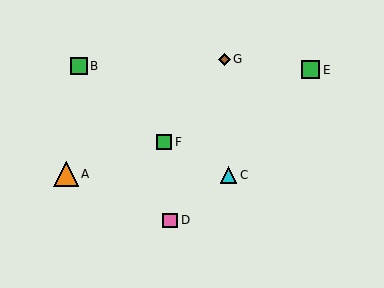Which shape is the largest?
The orange triangle (labeled A) is the largest.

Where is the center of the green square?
The center of the green square is at (79, 66).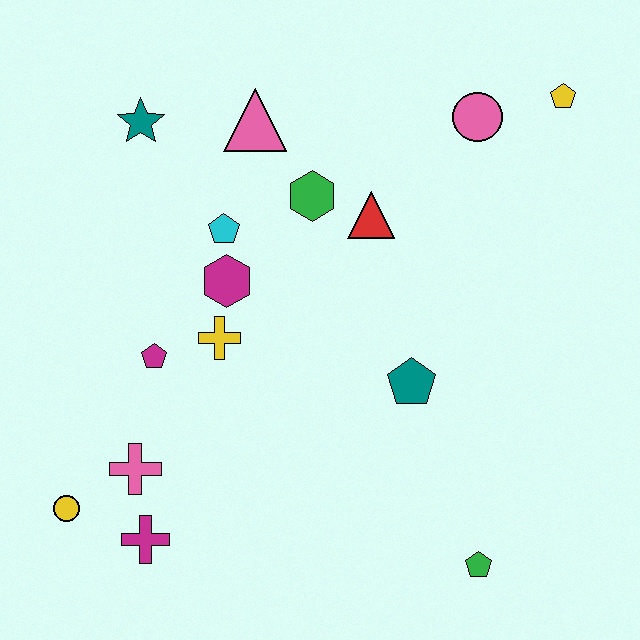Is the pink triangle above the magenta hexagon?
Yes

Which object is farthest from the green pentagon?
The teal star is farthest from the green pentagon.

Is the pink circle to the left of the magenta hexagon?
No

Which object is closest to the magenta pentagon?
The yellow cross is closest to the magenta pentagon.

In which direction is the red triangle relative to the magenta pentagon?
The red triangle is to the right of the magenta pentagon.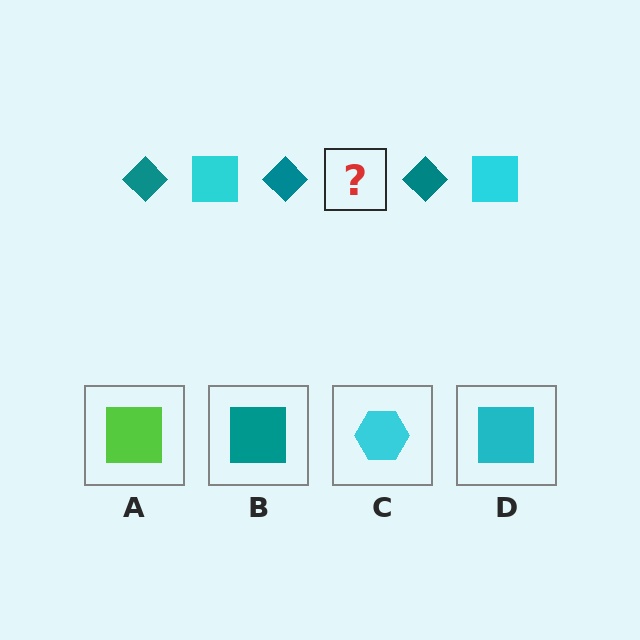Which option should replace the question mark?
Option D.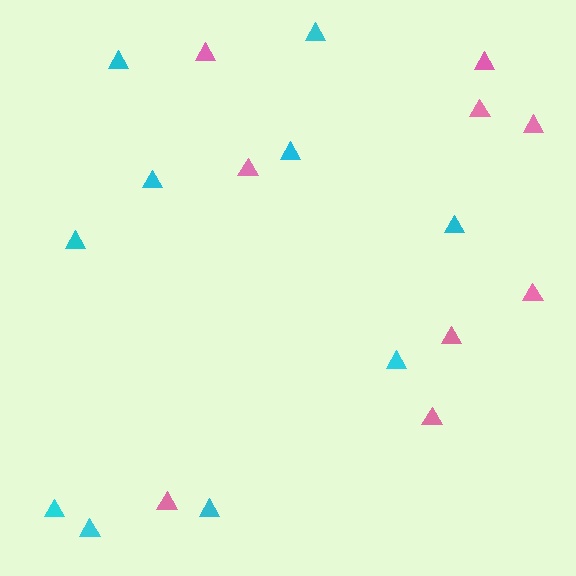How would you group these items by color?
There are 2 groups: one group of pink triangles (9) and one group of cyan triangles (10).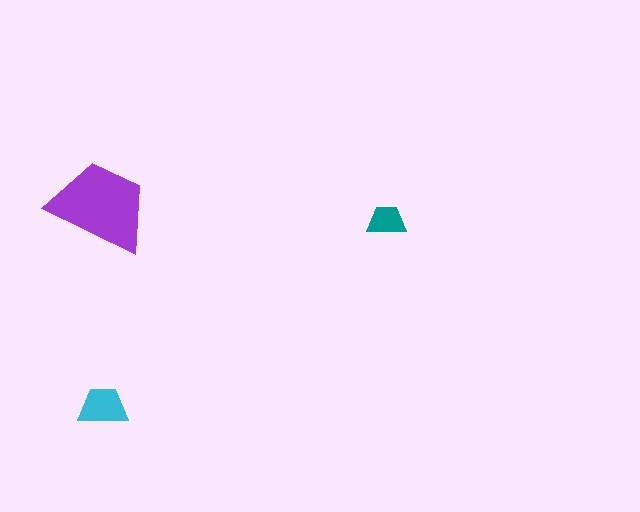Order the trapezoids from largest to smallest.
the purple one, the cyan one, the teal one.